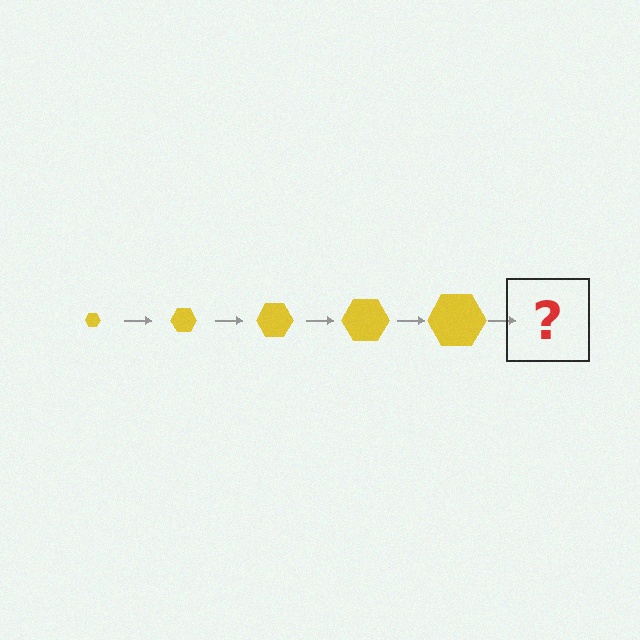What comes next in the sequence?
The next element should be a yellow hexagon, larger than the previous one.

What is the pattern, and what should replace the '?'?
The pattern is that the hexagon gets progressively larger each step. The '?' should be a yellow hexagon, larger than the previous one.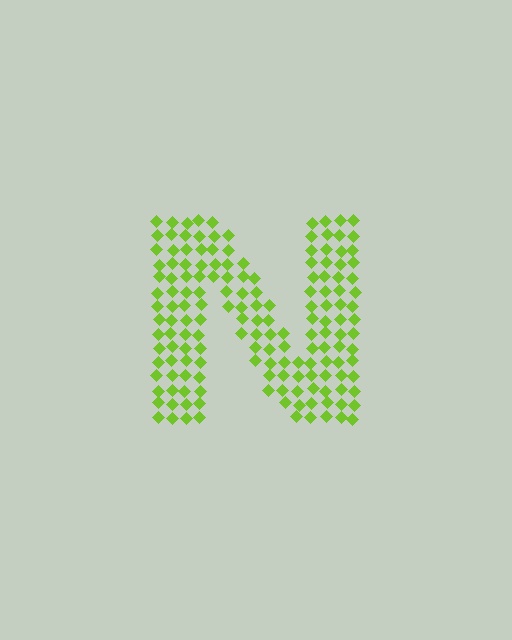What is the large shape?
The large shape is the letter N.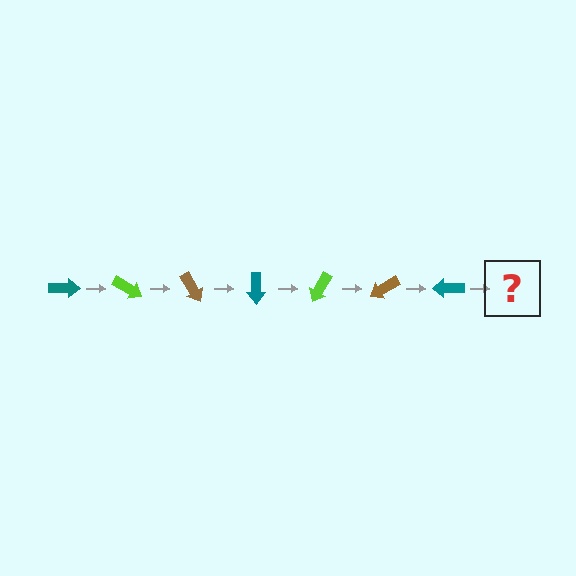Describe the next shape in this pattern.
It should be a lime arrow, rotated 210 degrees from the start.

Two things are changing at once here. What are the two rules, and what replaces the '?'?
The two rules are that it rotates 30 degrees each step and the color cycles through teal, lime, and brown. The '?' should be a lime arrow, rotated 210 degrees from the start.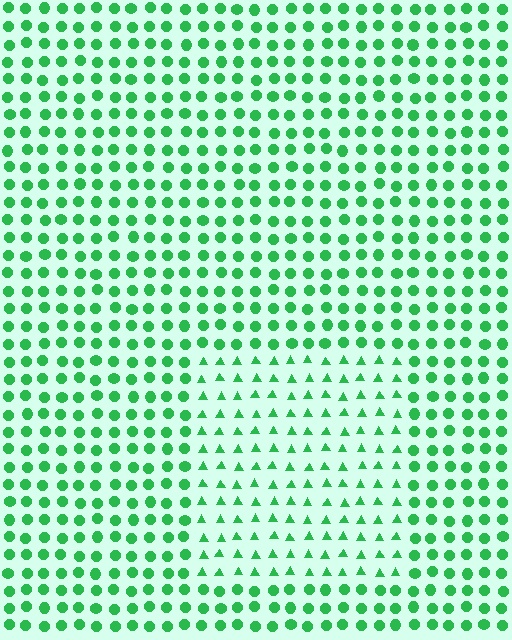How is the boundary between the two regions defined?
The boundary is defined by a change in element shape: triangles inside vs. circles outside. All elements share the same color and spacing.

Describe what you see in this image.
The image is filled with small green elements arranged in a uniform grid. A rectangle-shaped region contains triangles, while the surrounding area contains circles. The boundary is defined purely by the change in element shape.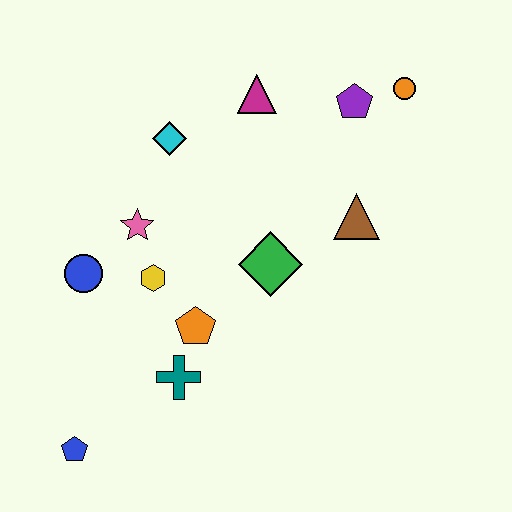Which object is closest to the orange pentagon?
The teal cross is closest to the orange pentagon.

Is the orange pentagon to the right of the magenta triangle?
No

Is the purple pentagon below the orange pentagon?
No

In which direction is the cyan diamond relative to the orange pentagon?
The cyan diamond is above the orange pentagon.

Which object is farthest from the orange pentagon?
The orange circle is farthest from the orange pentagon.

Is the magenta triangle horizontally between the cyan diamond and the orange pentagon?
No